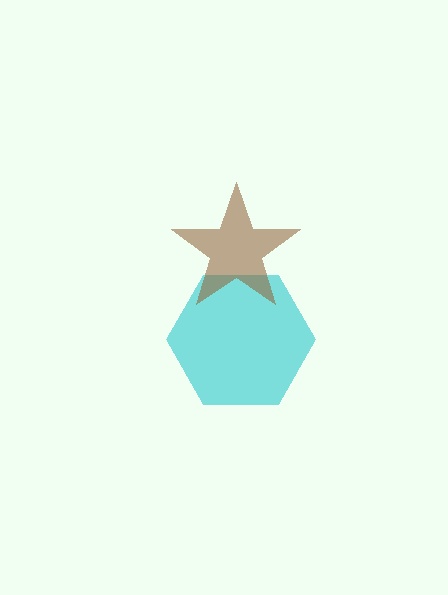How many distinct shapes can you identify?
There are 2 distinct shapes: a cyan hexagon, a brown star.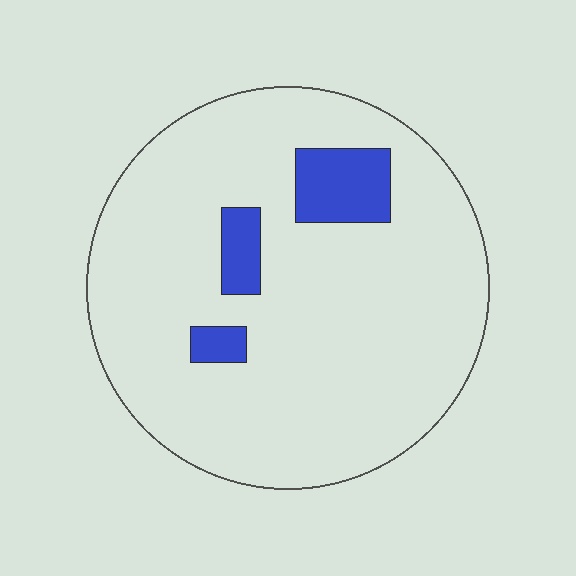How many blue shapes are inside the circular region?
3.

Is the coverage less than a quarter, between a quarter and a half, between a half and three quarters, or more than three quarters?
Less than a quarter.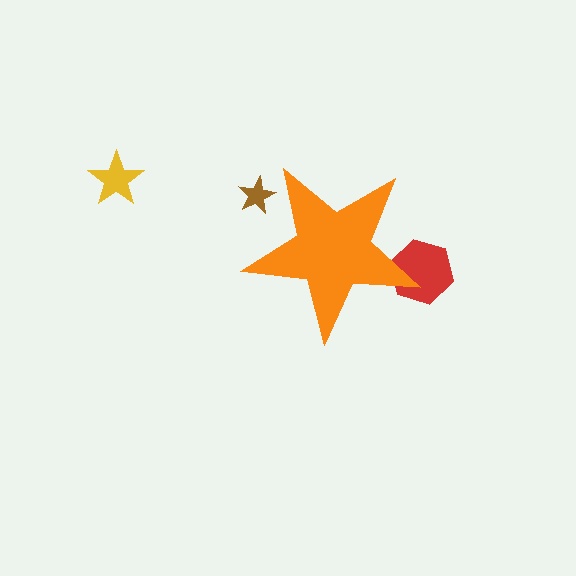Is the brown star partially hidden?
Yes, the brown star is partially hidden behind the orange star.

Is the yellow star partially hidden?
No, the yellow star is fully visible.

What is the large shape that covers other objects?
An orange star.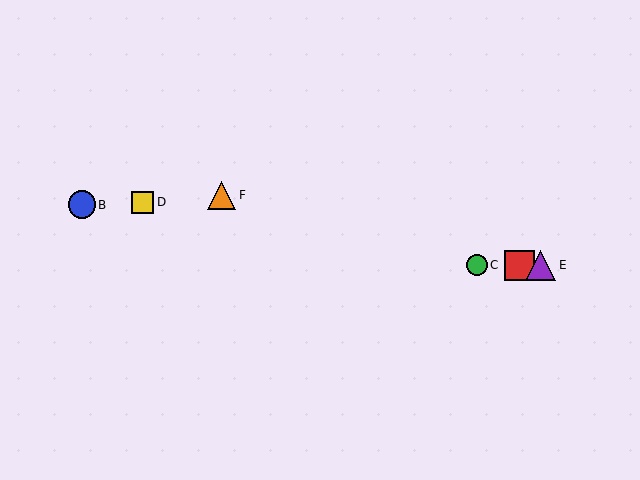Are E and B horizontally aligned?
No, E is at y≈265 and B is at y≈205.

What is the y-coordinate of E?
Object E is at y≈265.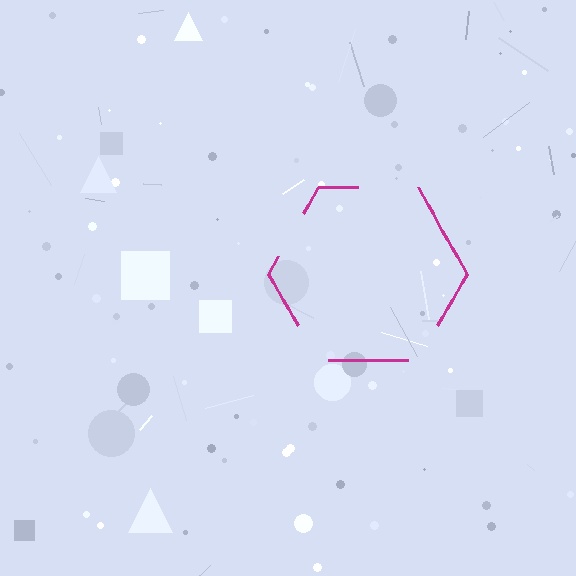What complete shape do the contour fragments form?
The contour fragments form a hexagon.